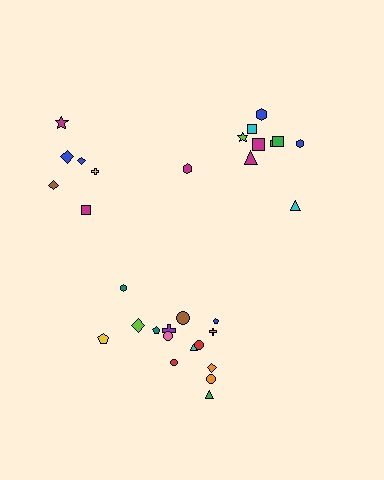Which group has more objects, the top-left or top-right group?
The top-right group.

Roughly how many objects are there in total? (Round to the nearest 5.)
Roughly 30 objects in total.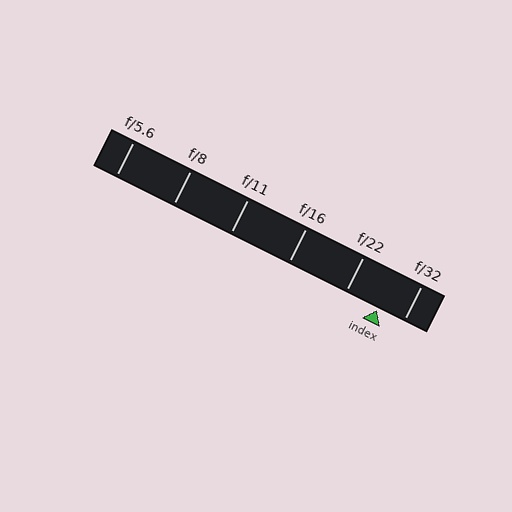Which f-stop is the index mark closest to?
The index mark is closest to f/32.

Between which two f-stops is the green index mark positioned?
The index mark is between f/22 and f/32.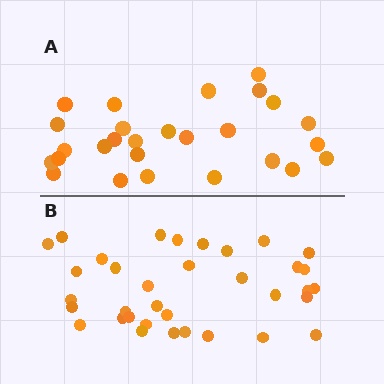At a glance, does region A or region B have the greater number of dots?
Region B (the bottom region) has more dots.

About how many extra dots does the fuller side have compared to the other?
Region B has roughly 8 or so more dots than region A.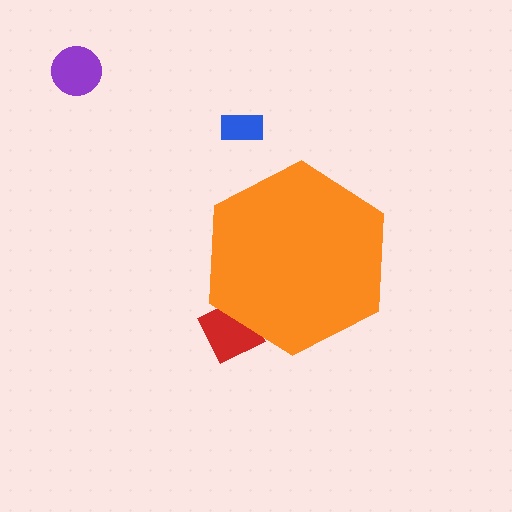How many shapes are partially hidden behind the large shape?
1 shape is partially hidden.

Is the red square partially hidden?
Yes, the red square is partially hidden behind the orange hexagon.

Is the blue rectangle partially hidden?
No, the blue rectangle is fully visible.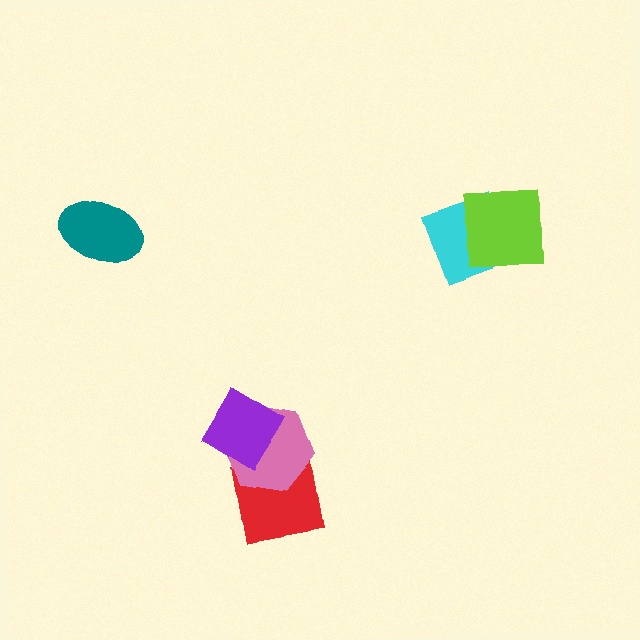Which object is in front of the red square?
The pink hexagon is in front of the red square.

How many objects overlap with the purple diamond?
1 object overlaps with the purple diamond.